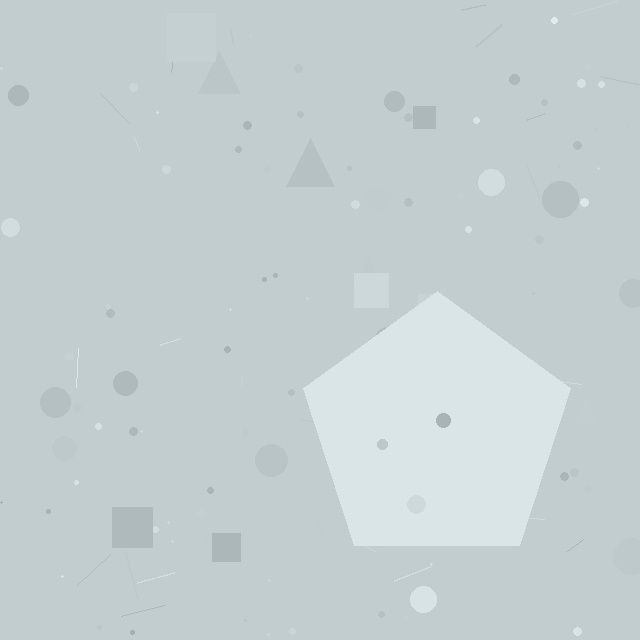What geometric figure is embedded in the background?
A pentagon is embedded in the background.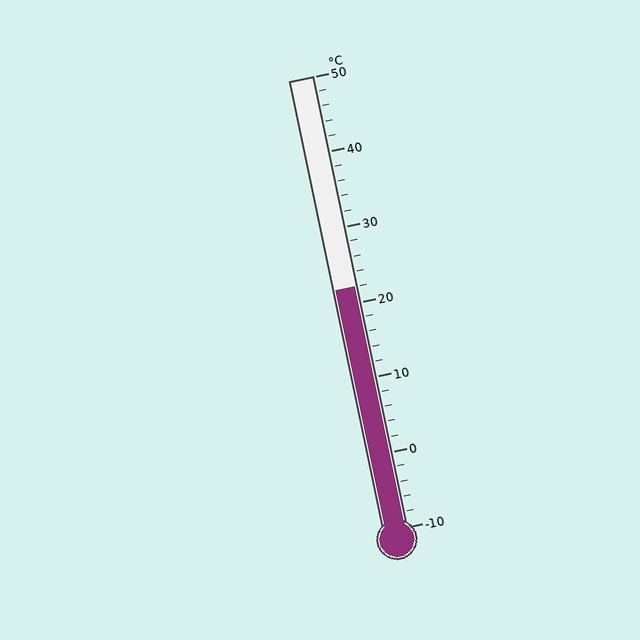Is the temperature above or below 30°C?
The temperature is below 30°C.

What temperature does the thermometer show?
The thermometer shows approximately 22°C.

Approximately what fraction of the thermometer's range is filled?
The thermometer is filled to approximately 55% of its range.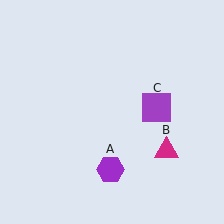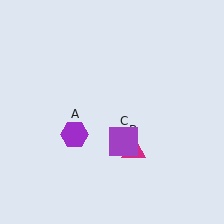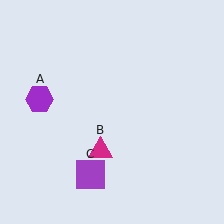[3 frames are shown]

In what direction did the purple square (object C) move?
The purple square (object C) moved down and to the left.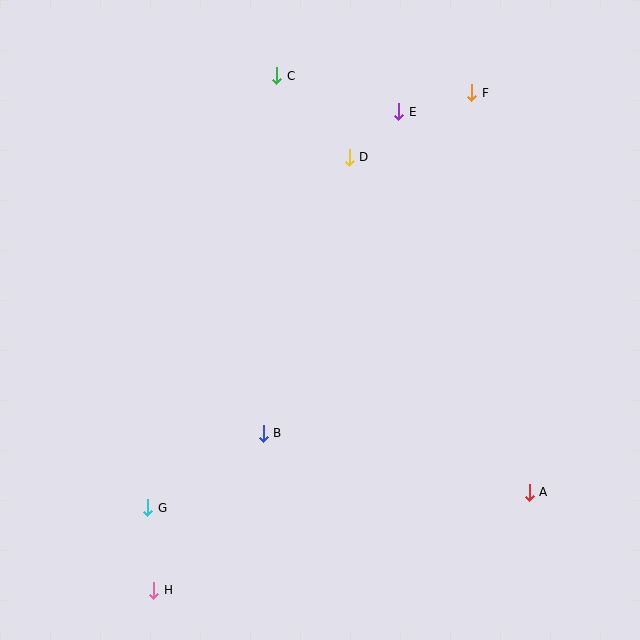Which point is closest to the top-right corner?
Point F is closest to the top-right corner.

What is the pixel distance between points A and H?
The distance between A and H is 388 pixels.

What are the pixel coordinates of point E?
Point E is at (399, 112).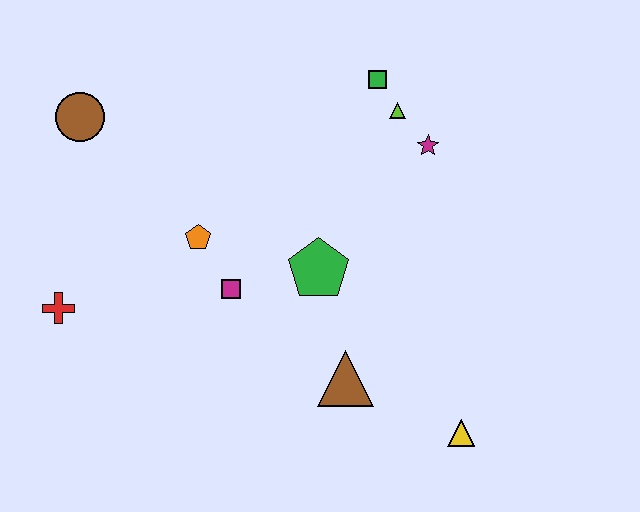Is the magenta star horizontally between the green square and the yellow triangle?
Yes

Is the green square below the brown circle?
No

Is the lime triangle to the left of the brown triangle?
No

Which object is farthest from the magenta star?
The red cross is farthest from the magenta star.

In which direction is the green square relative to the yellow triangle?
The green square is above the yellow triangle.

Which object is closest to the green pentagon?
The magenta square is closest to the green pentagon.